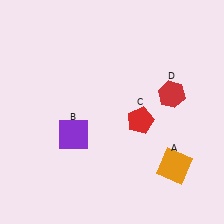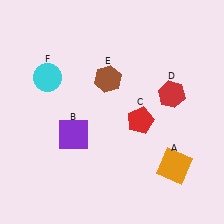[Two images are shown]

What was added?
A brown hexagon (E), a cyan circle (F) were added in Image 2.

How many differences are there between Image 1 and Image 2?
There are 2 differences between the two images.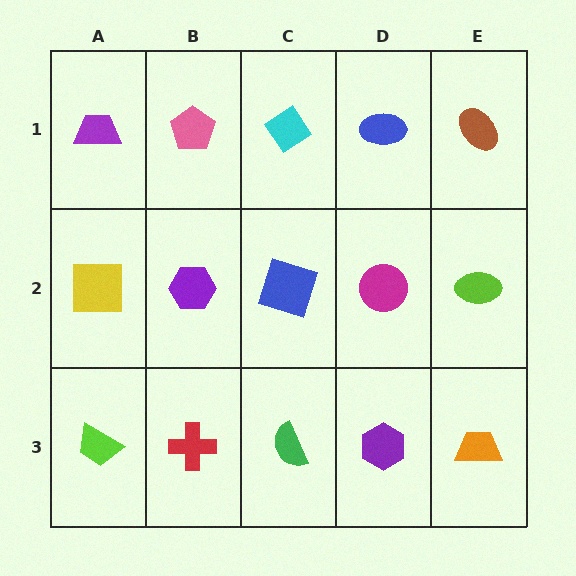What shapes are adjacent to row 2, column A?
A purple trapezoid (row 1, column A), a lime trapezoid (row 3, column A), a purple hexagon (row 2, column B).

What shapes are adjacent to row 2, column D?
A blue ellipse (row 1, column D), a purple hexagon (row 3, column D), a blue square (row 2, column C), a lime ellipse (row 2, column E).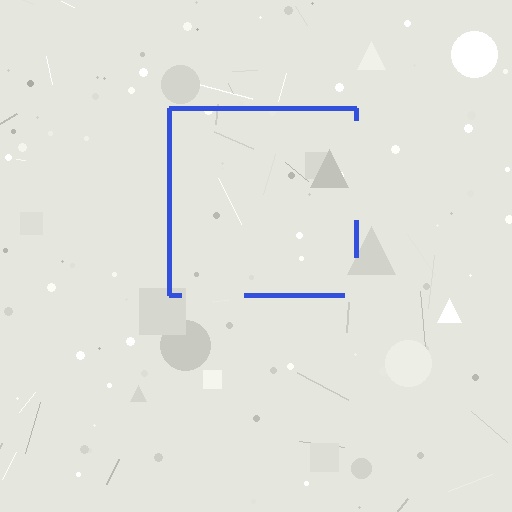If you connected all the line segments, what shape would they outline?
They would outline a square.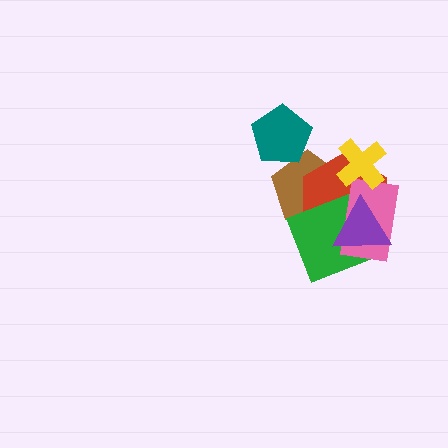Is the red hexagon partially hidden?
Yes, it is partially covered by another shape.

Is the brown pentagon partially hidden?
Yes, it is partially covered by another shape.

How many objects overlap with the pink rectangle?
5 objects overlap with the pink rectangle.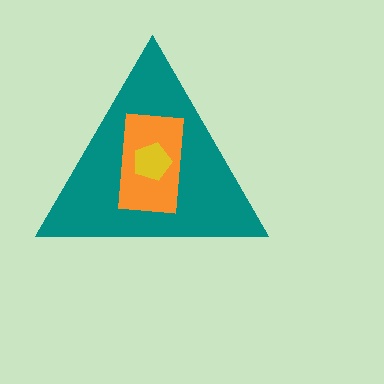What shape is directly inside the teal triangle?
The orange rectangle.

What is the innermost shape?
The yellow pentagon.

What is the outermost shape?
The teal triangle.